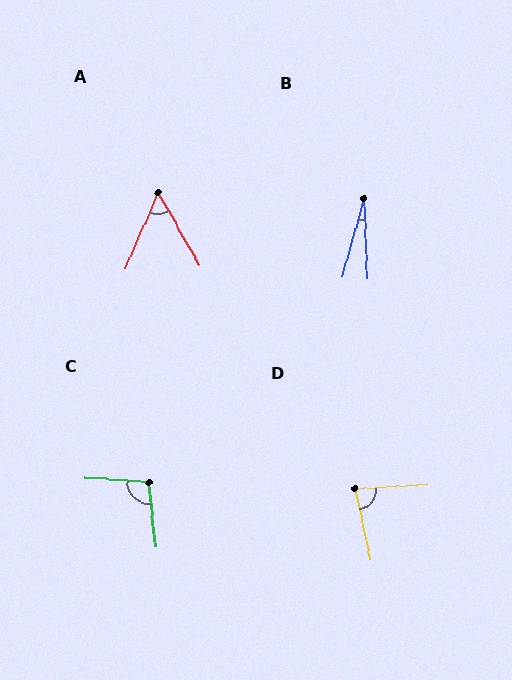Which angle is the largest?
C, at approximately 100 degrees.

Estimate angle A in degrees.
Approximately 53 degrees.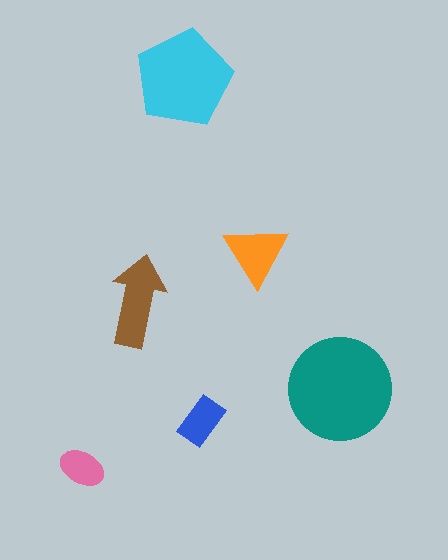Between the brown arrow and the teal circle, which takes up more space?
The teal circle.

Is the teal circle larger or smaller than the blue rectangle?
Larger.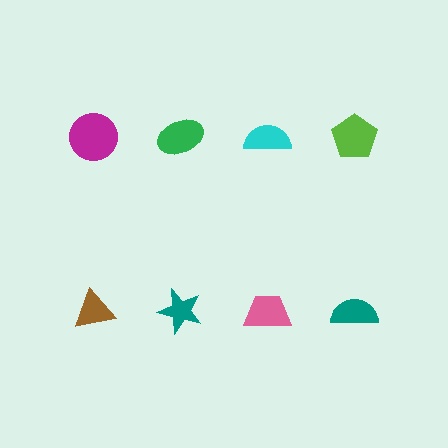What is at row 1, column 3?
A cyan semicircle.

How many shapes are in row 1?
4 shapes.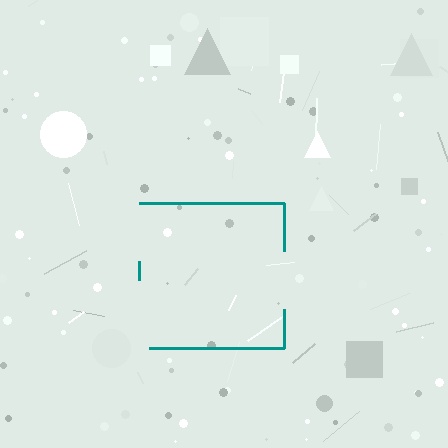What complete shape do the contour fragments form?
The contour fragments form a square.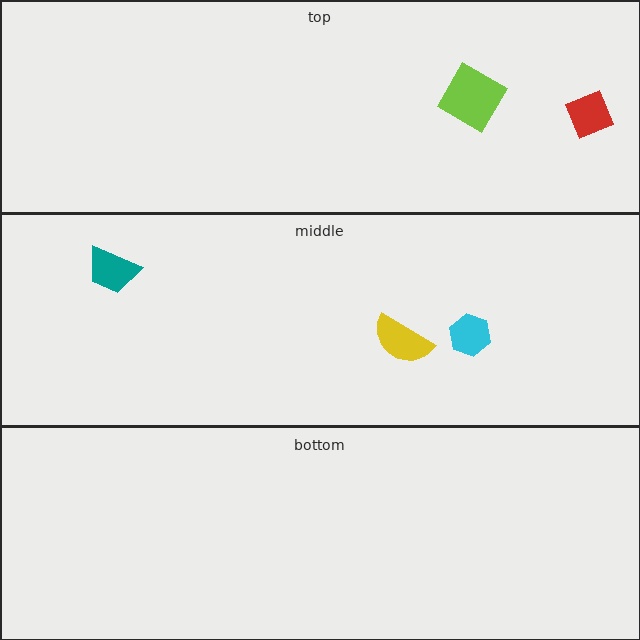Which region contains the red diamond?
The top region.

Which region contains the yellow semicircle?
The middle region.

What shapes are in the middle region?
The yellow semicircle, the cyan hexagon, the teal trapezoid.